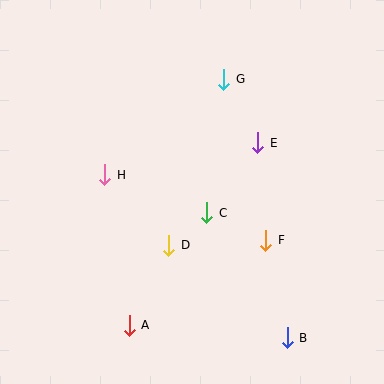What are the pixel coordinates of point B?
Point B is at (287, 338).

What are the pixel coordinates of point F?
Point F is at (266, 240).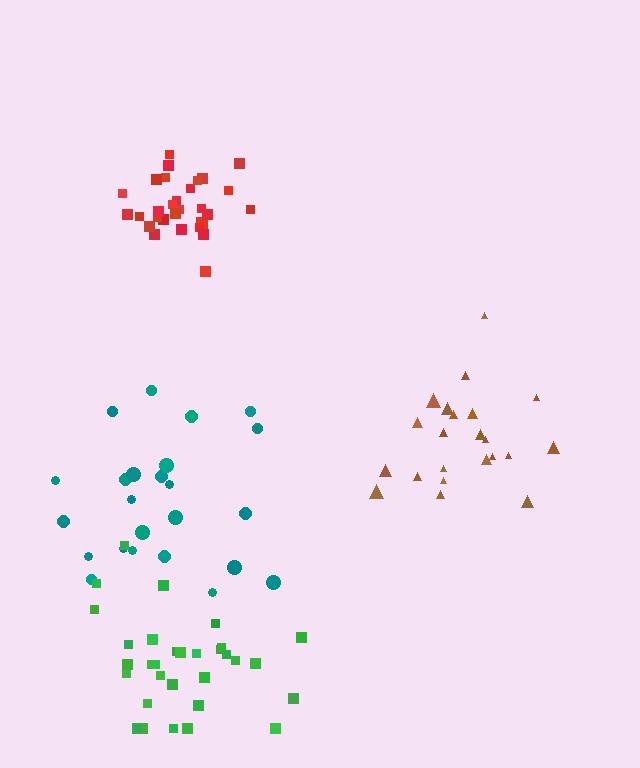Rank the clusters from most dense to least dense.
red, brown, green, teal.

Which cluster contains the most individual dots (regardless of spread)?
Green (32).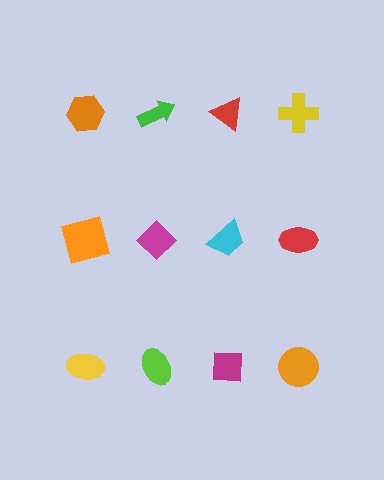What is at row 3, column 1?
A yellow ellipse.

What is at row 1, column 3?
A red triangle.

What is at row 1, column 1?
An orange hexagon.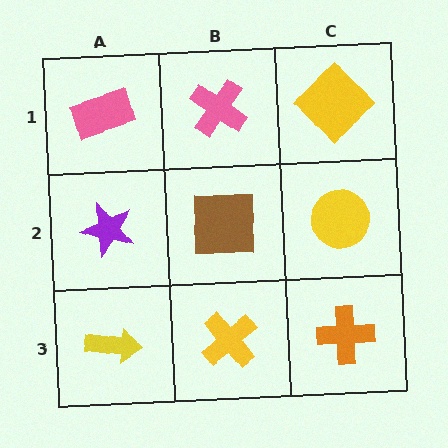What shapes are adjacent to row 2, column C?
A yellow diamond (row 1, column C), an orange cross (row 3, column C), a brown square (row 2, column B).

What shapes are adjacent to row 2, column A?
A pink rectangle (row 1, column A), a yellow arrow (row 3, column A), a brown square (row 2, column B).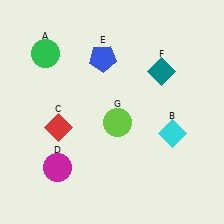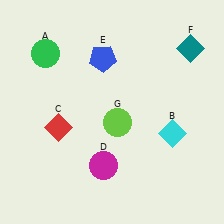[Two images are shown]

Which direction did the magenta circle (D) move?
The magenta circle (D) moved right.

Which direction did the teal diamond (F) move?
The teal diamond (F) moved right.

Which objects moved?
The objects that moved are: the magenta circle (D), the teal diamond (F).